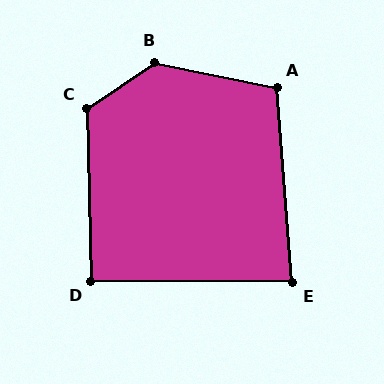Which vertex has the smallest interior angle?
E, at approximately 86 degrees.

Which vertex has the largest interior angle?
B, at approximately 134 degrees.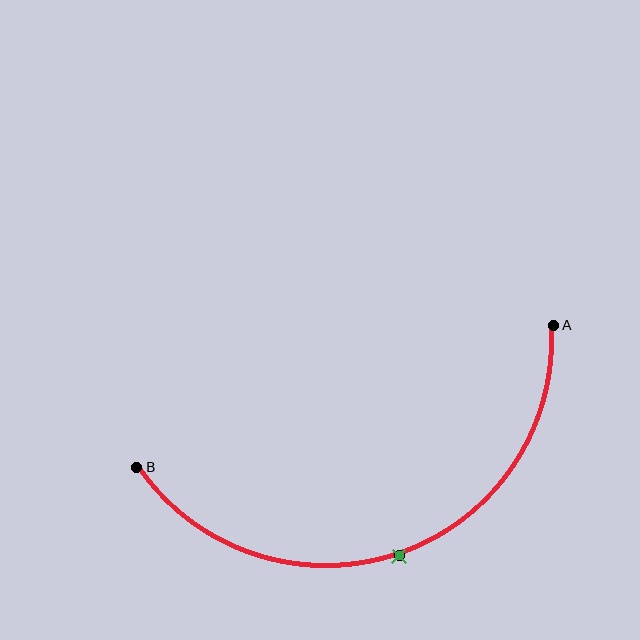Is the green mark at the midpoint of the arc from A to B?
Yes. The green mark lies on the arc at equal arc-length from both A and B — it is the arc midpoint.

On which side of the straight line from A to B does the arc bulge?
The arc bulges below the straight line connecting A and B.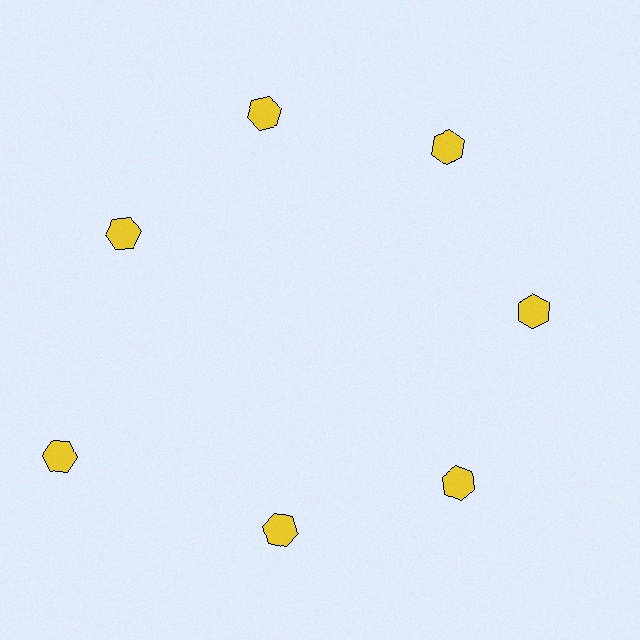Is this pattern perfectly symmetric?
No. The 7 yellow hexagons are arranged in a ring, but one element near the 8 o'clock position is pushed outward from the center, breaking the 7-fold rotational symmetry.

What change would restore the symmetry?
The symmetry would be restored by moving it inward, back onto the ring so that all 7 hexagons sit at equal angles and equal distance from the center.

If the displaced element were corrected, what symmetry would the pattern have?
It would have 7-fold rotational symmetry — the pattern would map onto itself every 51 degrees.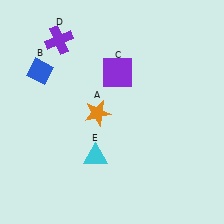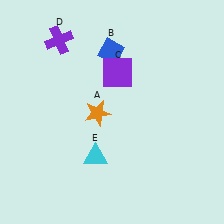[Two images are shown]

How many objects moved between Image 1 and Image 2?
1 object moved between the two images.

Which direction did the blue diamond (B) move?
The blue diamond (B) moved right.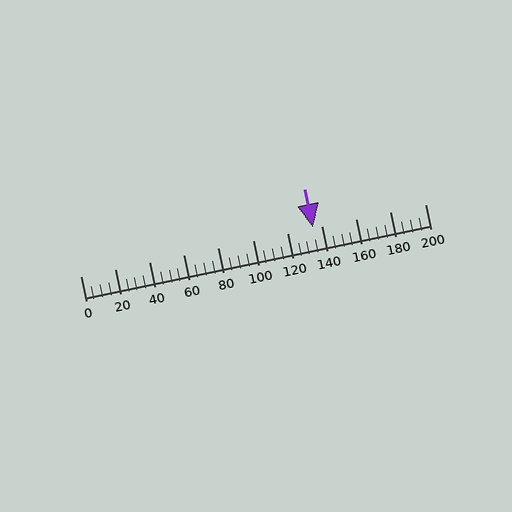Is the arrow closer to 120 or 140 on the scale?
The arrow is closer to 140.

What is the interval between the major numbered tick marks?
The major tick marks are spaced 20 units apart.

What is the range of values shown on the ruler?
The ruler shows values from 0 to 200.